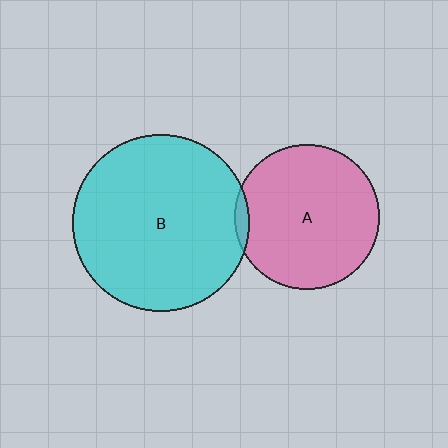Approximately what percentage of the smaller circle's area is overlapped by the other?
Approximately 5%.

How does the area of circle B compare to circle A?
Approximately 1.5 times.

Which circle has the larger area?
Circle B (cyan).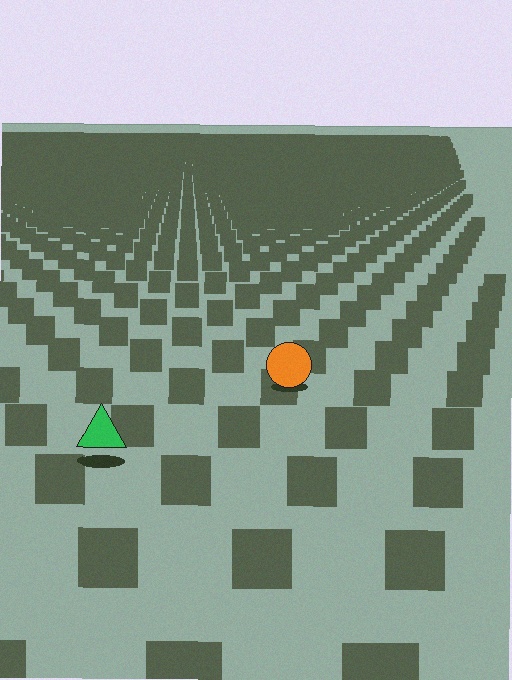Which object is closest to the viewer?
The green triangle is closest. The texture marks near it are larger and more spread out.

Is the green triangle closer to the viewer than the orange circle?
Yes. The green triangle is closer — you can tell from the texture gradient: the ground texture is coarser near it.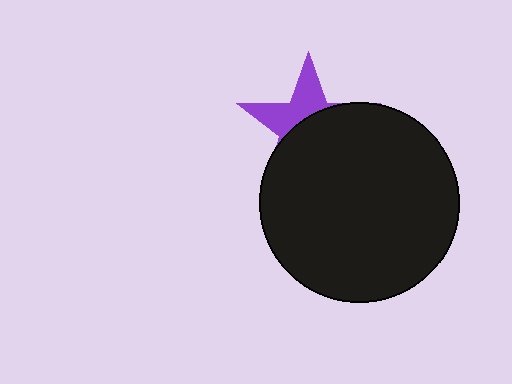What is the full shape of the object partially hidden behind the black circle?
The partially hidden object is a purple star.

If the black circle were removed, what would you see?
You would see the complete purple star.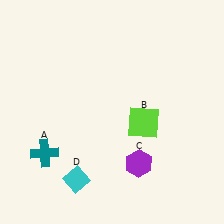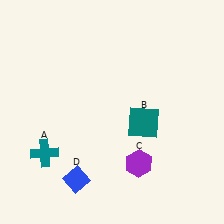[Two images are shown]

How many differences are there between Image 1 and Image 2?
There are 2 differences between the two images.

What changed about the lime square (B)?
In Image 1, B is lime. In Image 2, it changed to teal.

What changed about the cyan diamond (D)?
In Image 1, D is cyan. In Image 2, it changed to blue.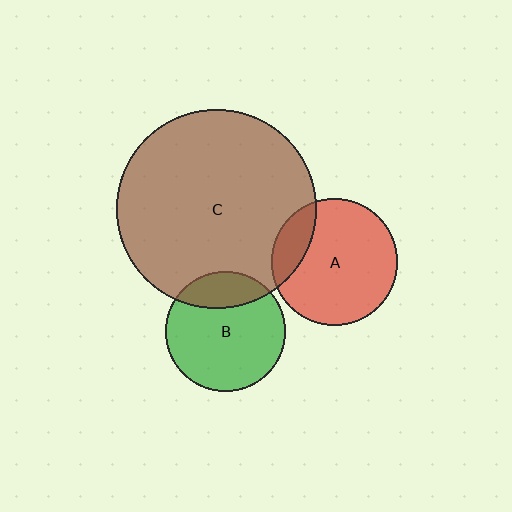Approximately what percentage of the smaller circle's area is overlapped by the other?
Approximately 20%.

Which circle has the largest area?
Circle C (brown).